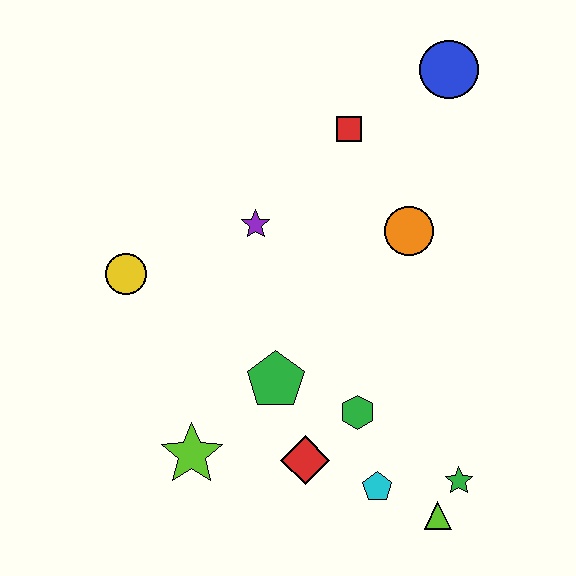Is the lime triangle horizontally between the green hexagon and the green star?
Yes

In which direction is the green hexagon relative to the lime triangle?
The green hexagon is above the lime triangle.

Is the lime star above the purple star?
No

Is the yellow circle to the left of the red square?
Yes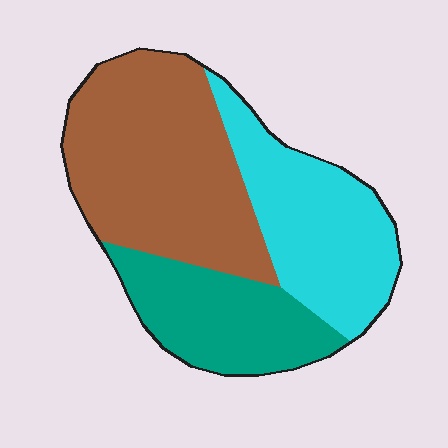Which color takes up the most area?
Brown, at roughly 45%.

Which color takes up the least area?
Teal, at roughly 25%.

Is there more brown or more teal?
Brown.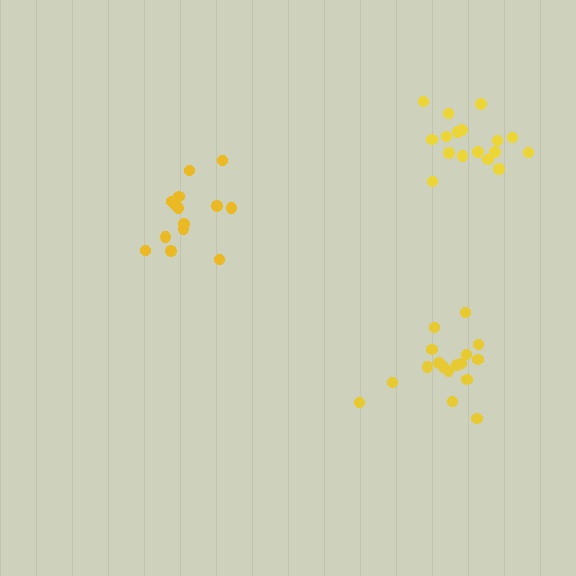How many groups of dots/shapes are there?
There are 3 groups.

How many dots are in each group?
Group 1: 14 dots, Group 2: 17 dots, Group 3: 17 dots (48 total).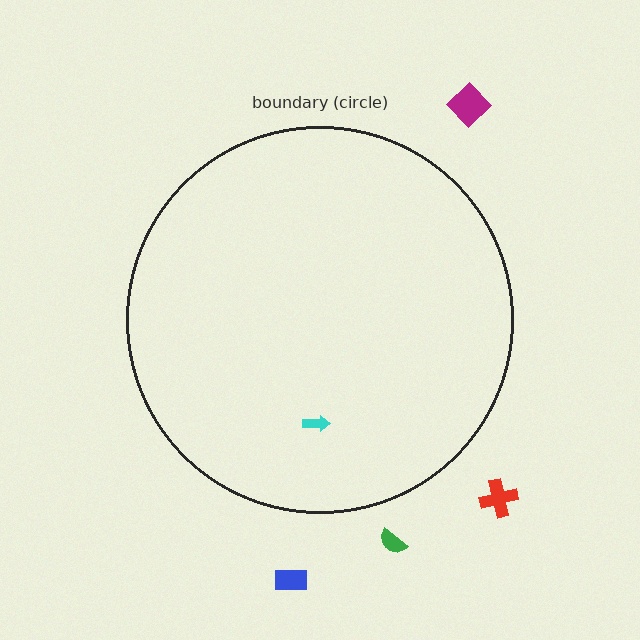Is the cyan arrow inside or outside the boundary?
Inside.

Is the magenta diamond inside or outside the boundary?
Outside.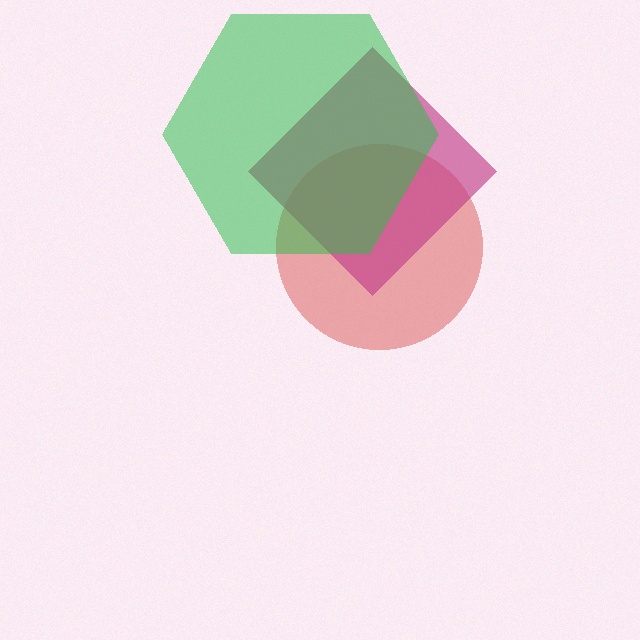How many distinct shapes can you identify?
There are 3 distinct shapes: a red circle, a magenta diamond, a green hexagon.